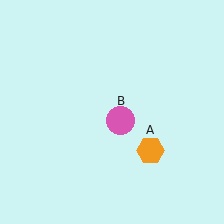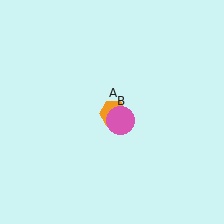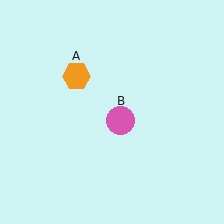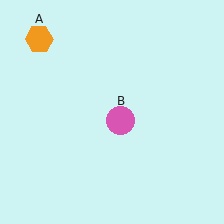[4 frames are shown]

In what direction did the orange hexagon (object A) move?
The orange hexagon (object A) moved up and to the left.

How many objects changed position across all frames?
1 object changed position: orange hexagon (object A).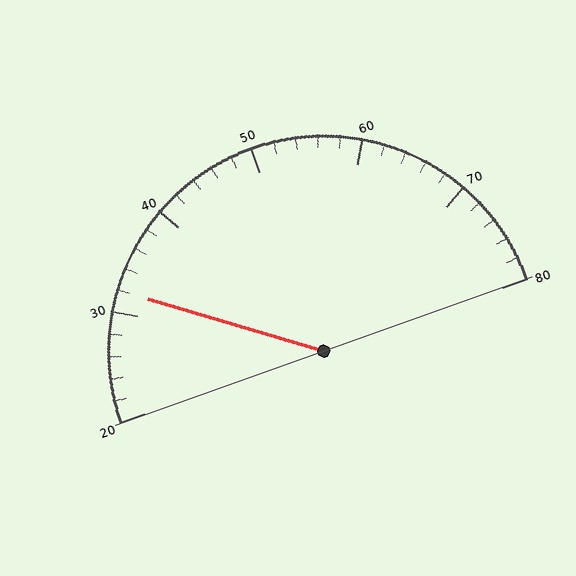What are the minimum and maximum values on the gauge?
The gauge ranges from 20 to 80.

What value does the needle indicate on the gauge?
The needle indicates approximately 32.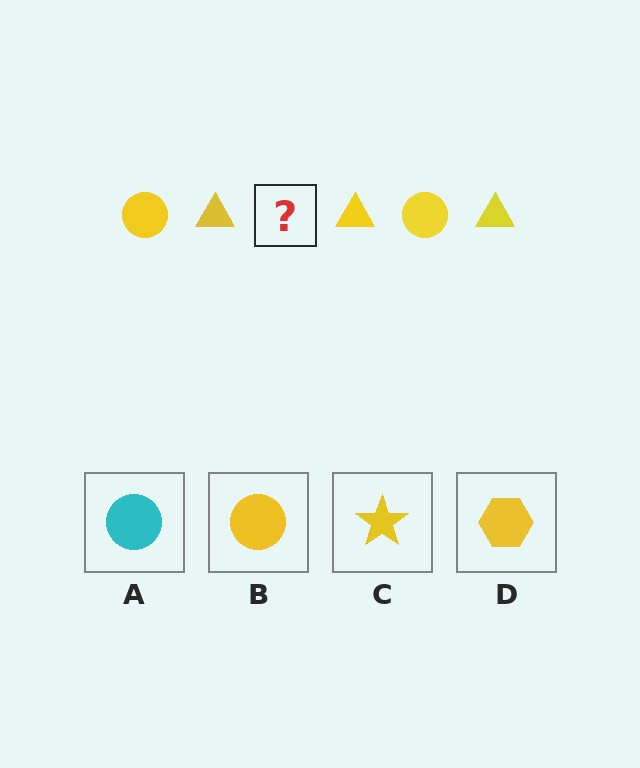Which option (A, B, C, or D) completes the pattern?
B.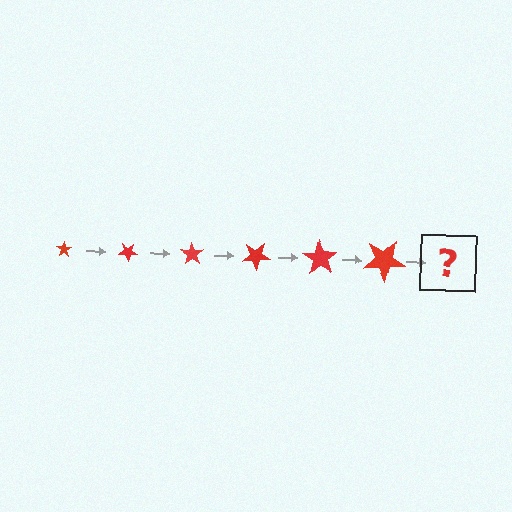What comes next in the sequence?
The next element should be a star, larger than the previous one and rotated 210 degrees from the start.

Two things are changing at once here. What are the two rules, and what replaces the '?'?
The two rules are that the star grows larger each step and it rotates 35 degrees each step. The '?' should be a star, larger than the previous one and rotated 210 degrees from the start.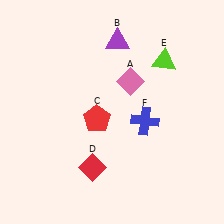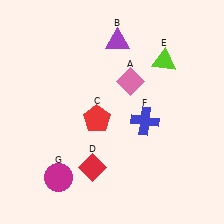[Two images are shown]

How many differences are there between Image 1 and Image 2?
There is 1 difference between the two images.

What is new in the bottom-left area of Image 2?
A magenta circle (G) was added in the bottom-left area of Image 2.